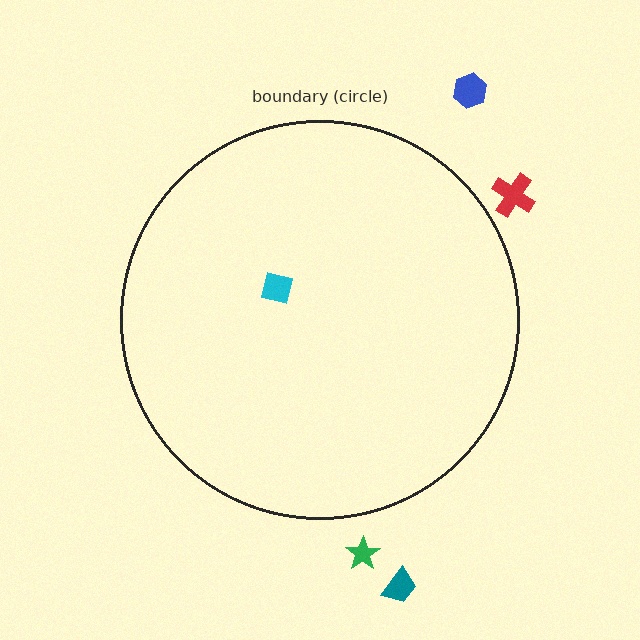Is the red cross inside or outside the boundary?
Outside.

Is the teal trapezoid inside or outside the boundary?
Outside.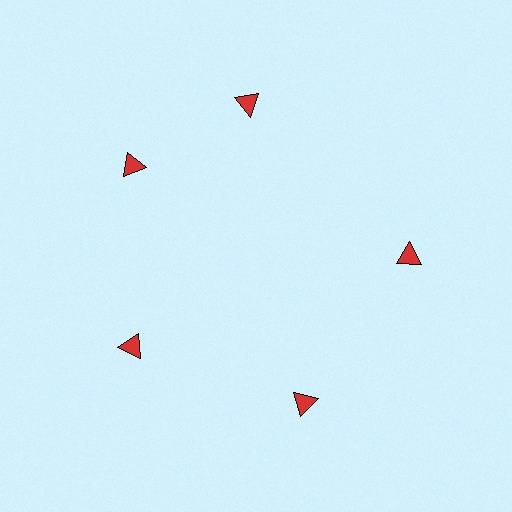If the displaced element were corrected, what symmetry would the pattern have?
It would have 5-fold rotational symmetry — the pattern would map onto itself every 72 degrees.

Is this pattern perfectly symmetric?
No. The 5 red triangles are arranged in a ring, but one element near the 1 o'clock position is rotated out of alignment along the ring, breaking the 5-fold rotational symmetry.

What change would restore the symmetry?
The symmetry would be restored by rotating it back into even spacing with its neighbors so that all 5 triangles sit at equal angles and equal distance from the center.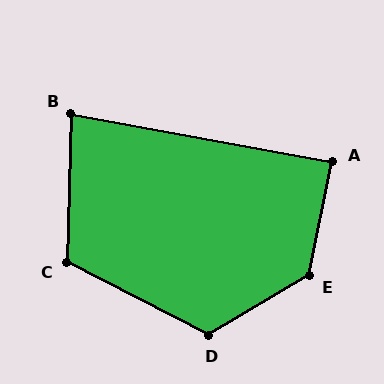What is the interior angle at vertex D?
Approximately 122 degrees (obtuse).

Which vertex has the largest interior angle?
E, at approximately 132 degrees.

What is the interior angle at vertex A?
Approximately 89 degrees (approximately right).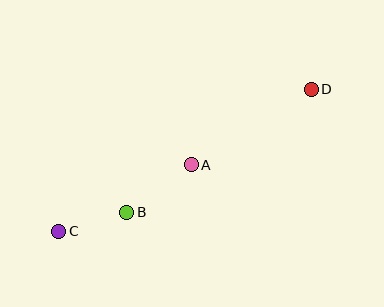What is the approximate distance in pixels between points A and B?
The distance between A and B is approximately 80 pixels.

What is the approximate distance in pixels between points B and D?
The distance between B and D is approximately 221 pixels.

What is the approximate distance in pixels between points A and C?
The distance between A and C is approximately 148 pixels.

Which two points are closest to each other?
Points B and C are closest to each other.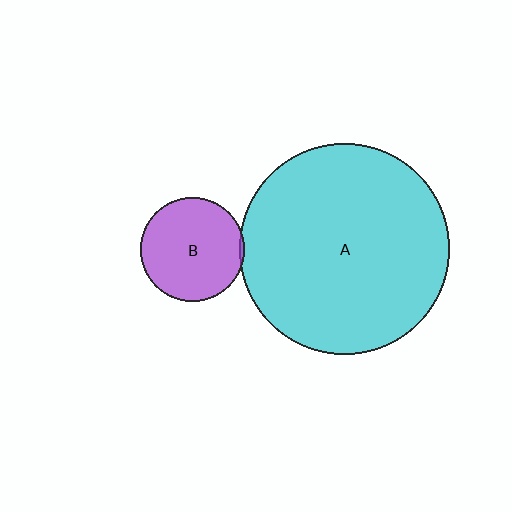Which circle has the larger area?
Circle A (cyan).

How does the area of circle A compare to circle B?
Approximately 4.1 times.